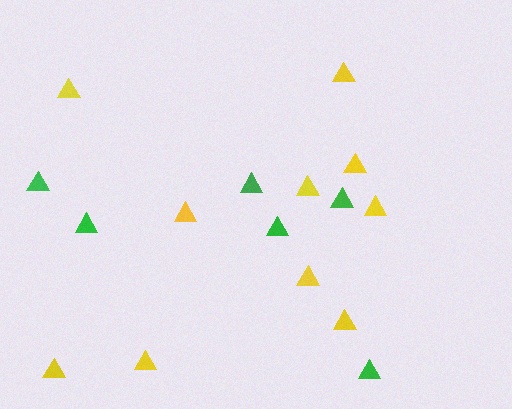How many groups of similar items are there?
There are 2 groups: one group of yellow triangles (10) and one group of green triangles (6).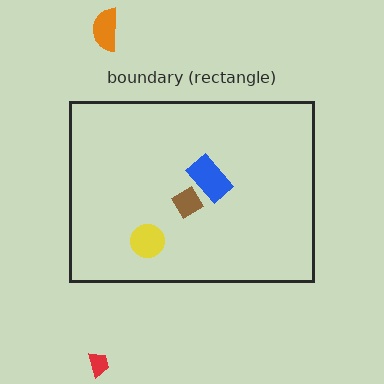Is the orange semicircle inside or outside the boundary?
Outside.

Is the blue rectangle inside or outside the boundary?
Inside.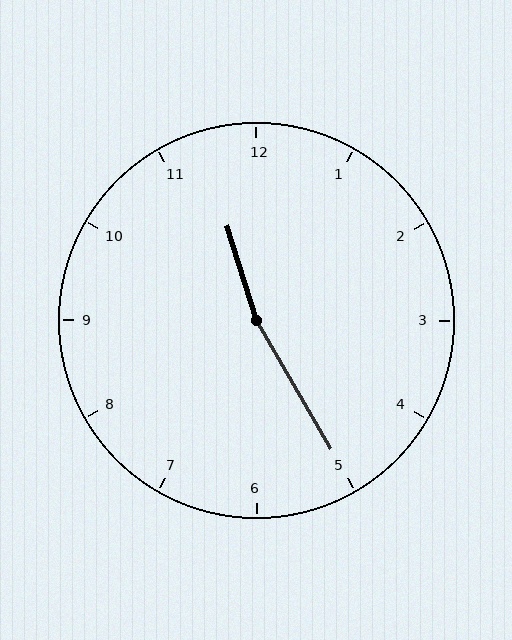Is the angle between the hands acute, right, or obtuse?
It is obtuse.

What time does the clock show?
11:25.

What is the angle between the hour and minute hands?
Approximately 168 degrees.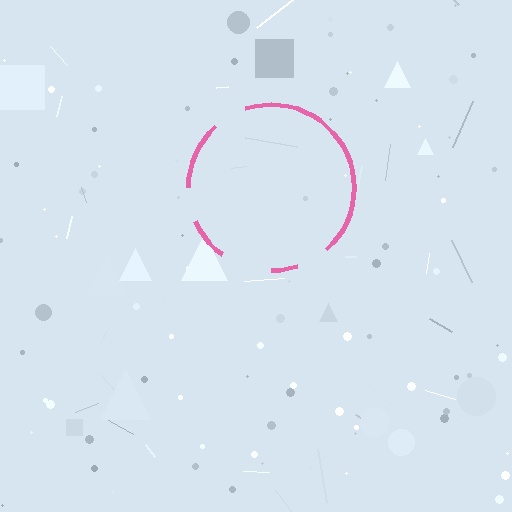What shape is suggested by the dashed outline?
The dashed outline suggests a circle.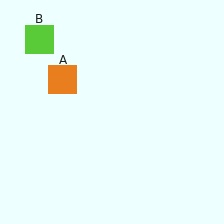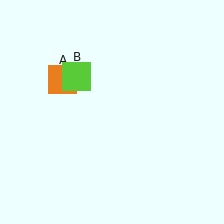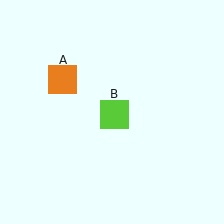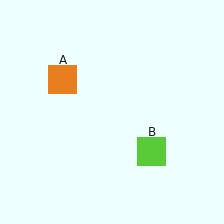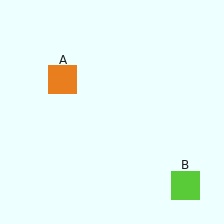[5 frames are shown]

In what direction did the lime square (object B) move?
The lime square (object B) moved down and to the right.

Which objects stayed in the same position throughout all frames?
Orange square (object A) remained stationary.